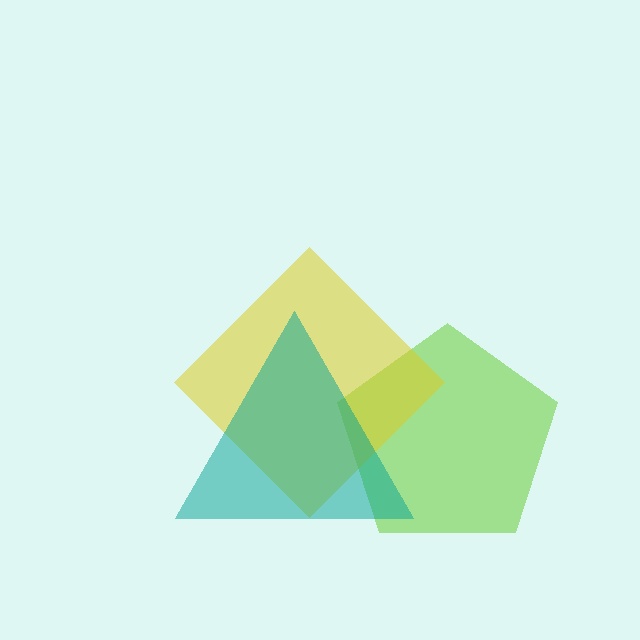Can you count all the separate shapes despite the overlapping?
Yes, there are 3 separate shapes.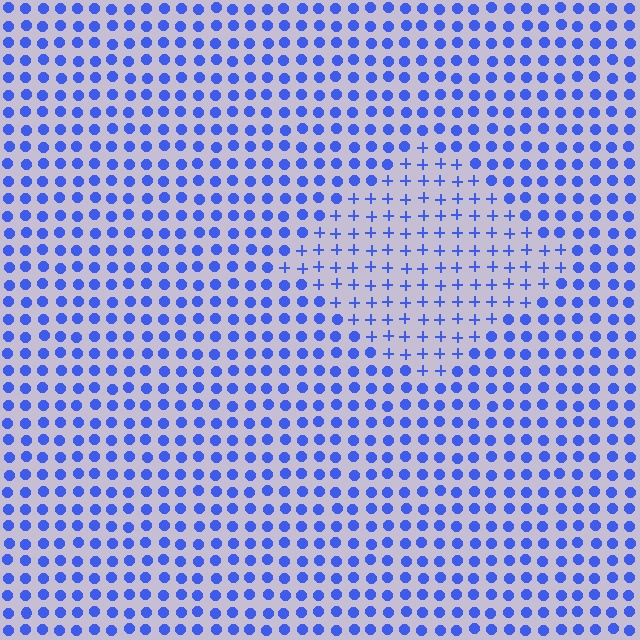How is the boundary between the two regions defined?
The boundary is defined by a change in element shape: plus signs inside vs. circles outside. All elements share the same color and spacing.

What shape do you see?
I see a diamond.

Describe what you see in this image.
The image is filled with small blue elements arranged in a uniform grid. A diamond-shaped region contains plus signs, while the surrounding area contains circles. The boundary is defined purely by the change in element shape.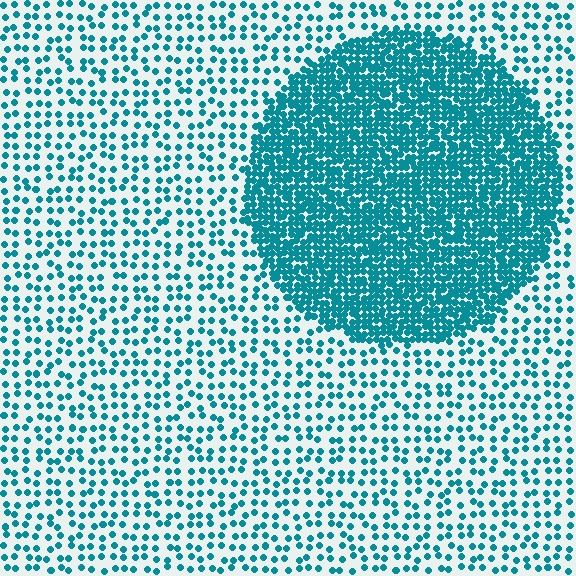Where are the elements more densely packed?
The elements are more densely packed inside the circle boundary.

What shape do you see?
I see a circle.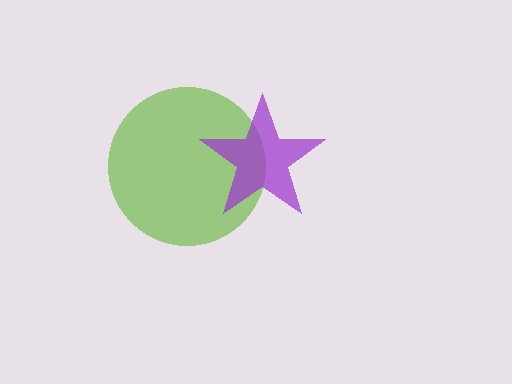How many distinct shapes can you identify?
There are 2 distinct shapes: a lime circle, a purple star.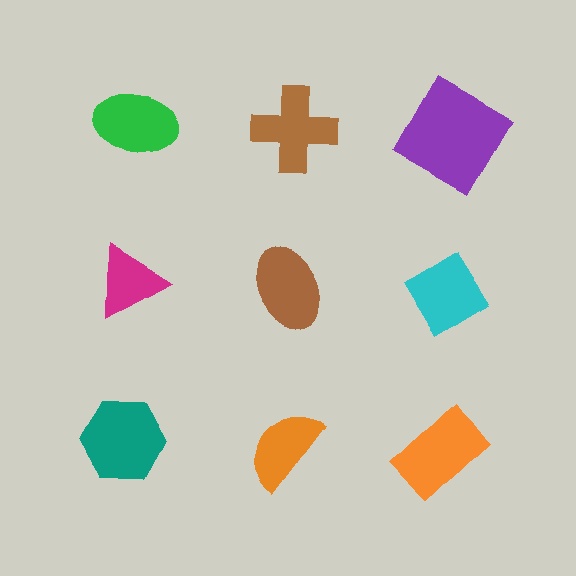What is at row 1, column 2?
A brown cross.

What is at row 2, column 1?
A magenta triangle.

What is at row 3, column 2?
An orange semicircle.